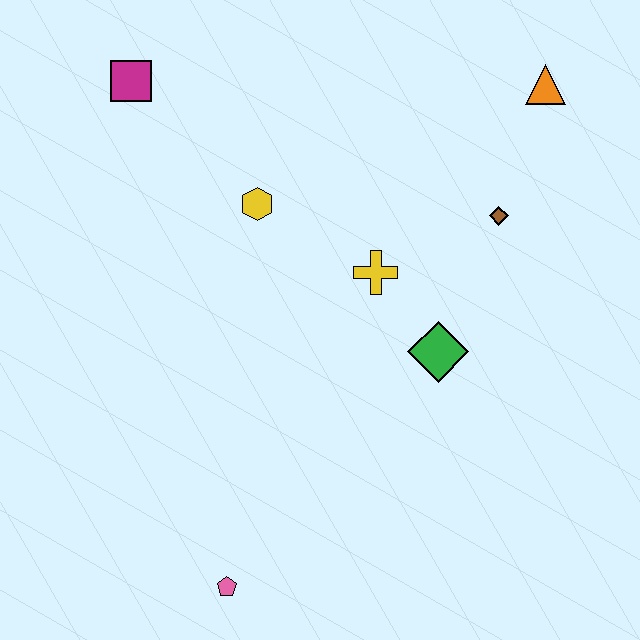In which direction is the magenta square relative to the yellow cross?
The magenta square is to the left of the yellow cross.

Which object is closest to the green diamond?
The yellow cross is closest to the green diamond.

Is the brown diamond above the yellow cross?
Yes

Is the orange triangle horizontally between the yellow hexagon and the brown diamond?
No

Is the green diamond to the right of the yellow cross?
Yes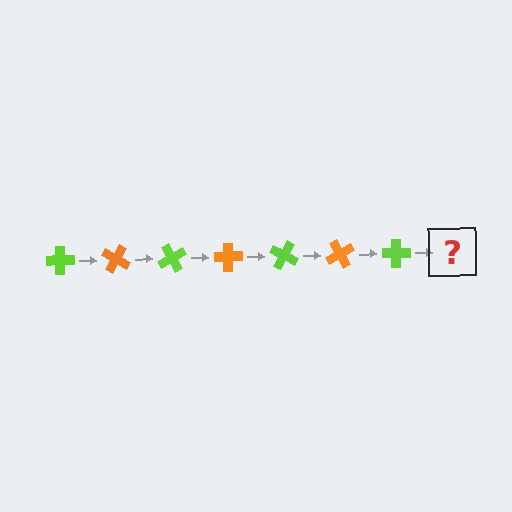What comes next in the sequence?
The next element should be an orange cross, rotated 210 degrees from the start.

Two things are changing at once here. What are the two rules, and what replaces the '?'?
The two rules are that it rotates 30 degrees each step and the color cycles through lime and orange. The '?' should be an orange cross, rotated 210 degrees from the start.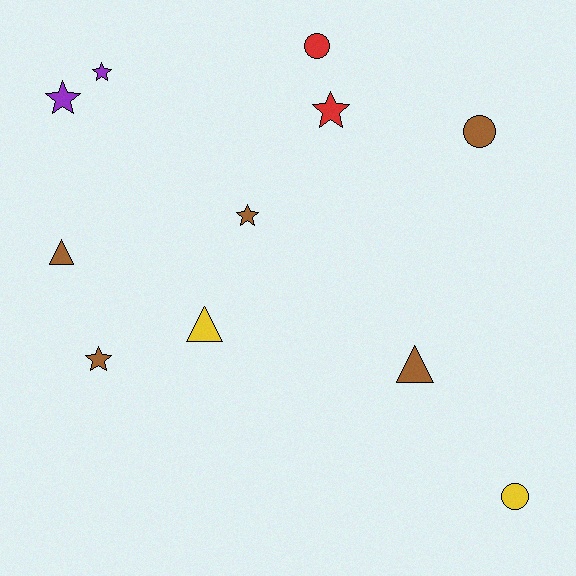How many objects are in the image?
There are 11 objects.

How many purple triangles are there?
There are no purple triangles.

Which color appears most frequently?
Brown, with 5 objects.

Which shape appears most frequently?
Star, with 5 objects.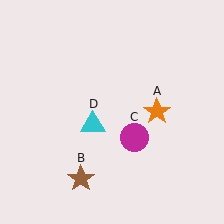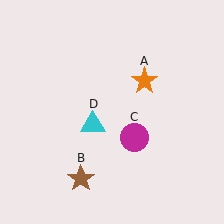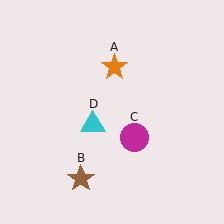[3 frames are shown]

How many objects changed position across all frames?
1 object changed position: orange star (object A).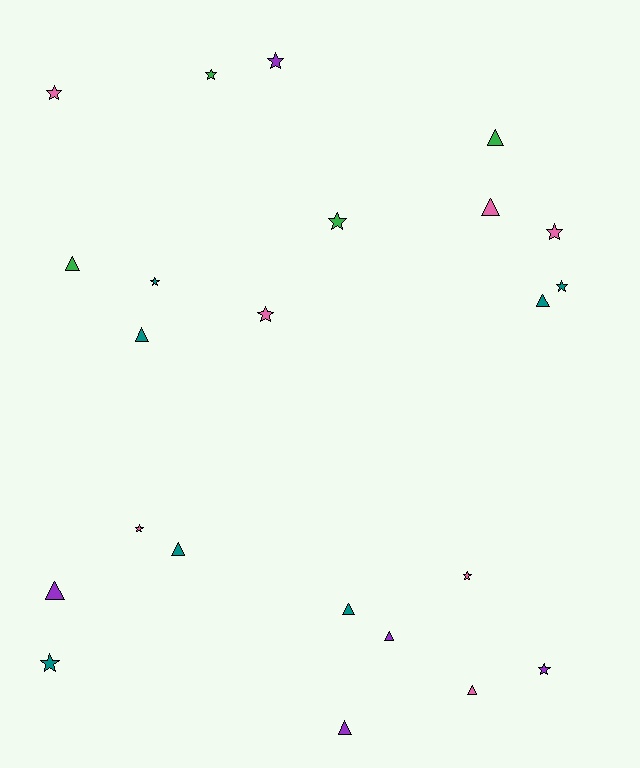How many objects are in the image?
There are 23 objects.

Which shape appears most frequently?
Star, with 12 objects.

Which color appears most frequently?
Pink, with 7 objects.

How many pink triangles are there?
There are 2 pink triangles.